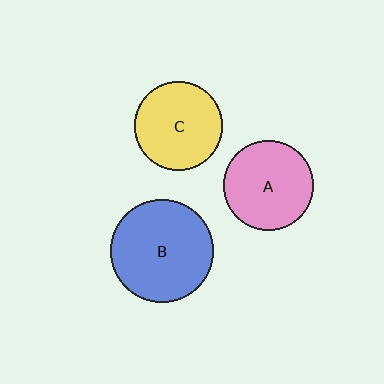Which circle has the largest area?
Circle B (blue).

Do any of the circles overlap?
No, none of the circles overlap.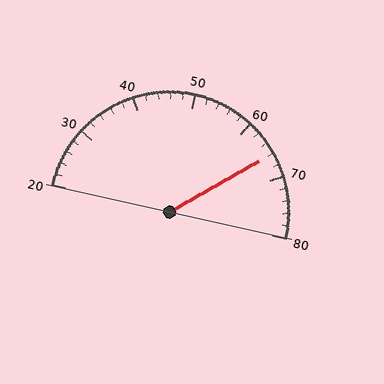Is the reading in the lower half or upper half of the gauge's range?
The reading is in the upper half of the range (20 to 80).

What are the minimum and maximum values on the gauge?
The gauge ranges from 20 to 80.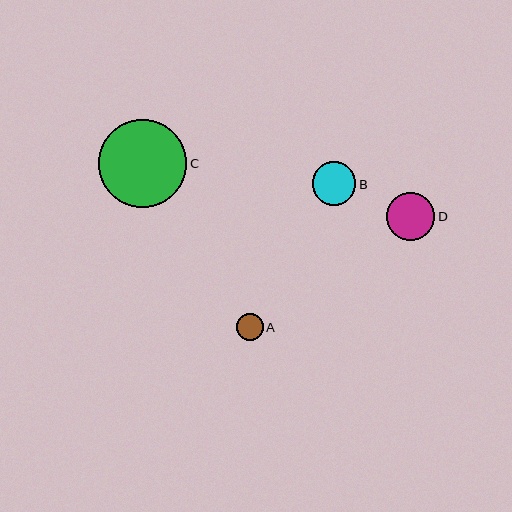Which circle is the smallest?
Circle A is the smallest with a size of approximately 26 pixels.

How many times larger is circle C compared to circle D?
Circle C is approximately 1.8 times the size of circle D.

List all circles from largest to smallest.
From largest to smallest: C, D, B, A.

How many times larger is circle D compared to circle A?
Circle D is approximately 1.8 times the size of circle A.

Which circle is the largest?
Circle C is the largest with a size of approximately 88 pixels.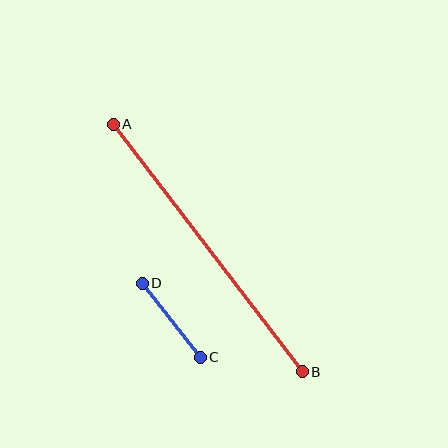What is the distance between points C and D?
The distance is approximately 94 pixels.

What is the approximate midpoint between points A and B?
The midpoint is at approximately (208, 248) pixels.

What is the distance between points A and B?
The distance is approximately 311 pixels.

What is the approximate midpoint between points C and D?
The midpoint is at approximately (171, 320) pixels.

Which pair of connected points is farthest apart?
Points A and B are farthest apart.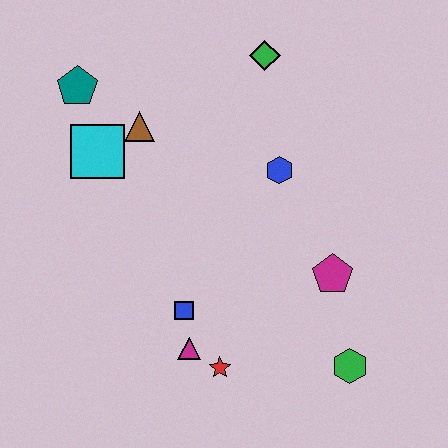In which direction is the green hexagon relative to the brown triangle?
The green hexagon is below the brown triangle.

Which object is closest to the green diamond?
The blue hexagon is closest to the green diamond.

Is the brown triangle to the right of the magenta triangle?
No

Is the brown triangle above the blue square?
Yes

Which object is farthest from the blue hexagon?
The teal pentagon is farthest from the blue hexagon.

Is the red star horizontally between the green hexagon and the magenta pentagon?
No